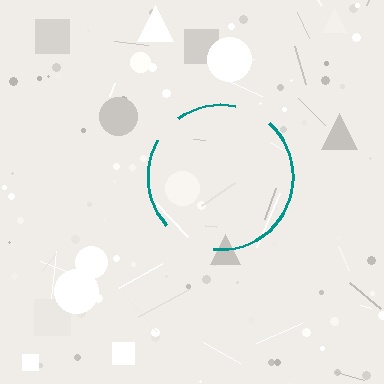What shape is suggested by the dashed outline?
The dashed outline suggests a circle.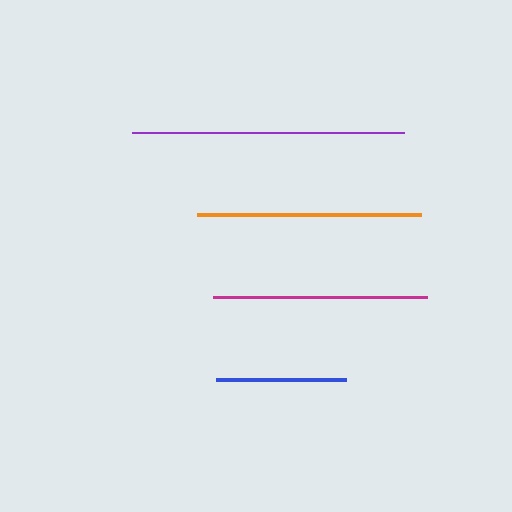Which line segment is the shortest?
The blue line is the shortest at approximately 130 pixels.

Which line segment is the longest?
The purple line is the longest at approximately 272 pixels.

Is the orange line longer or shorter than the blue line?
The orange line is longer than the blue line.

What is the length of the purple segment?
The purple segment is approximately 272 pixels long.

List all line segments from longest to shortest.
From longest to shortest: purple, orange, magenta, blue.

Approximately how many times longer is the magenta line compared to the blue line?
The magenta line is approximately 1.6 times the length of the blue line.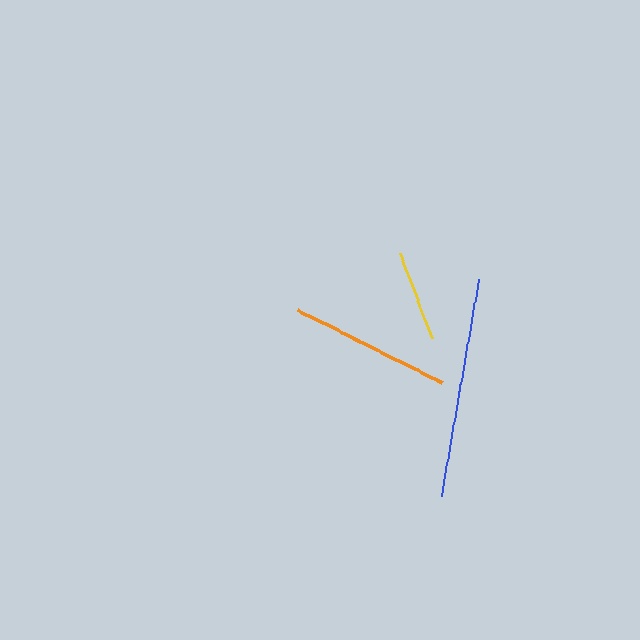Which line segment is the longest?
The blue line is the longest at approximately 220 pixels.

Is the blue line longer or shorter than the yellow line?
The blue line is longer than the yellow line.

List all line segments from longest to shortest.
From longest to shortest: blue, orange, yellow.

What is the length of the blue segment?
The blue segment is approximately 220 pixels long.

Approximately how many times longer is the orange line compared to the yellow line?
The orange line is approximately 1.8 times the length of the yellow line.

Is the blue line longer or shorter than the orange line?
The blue line is longer than the orange line.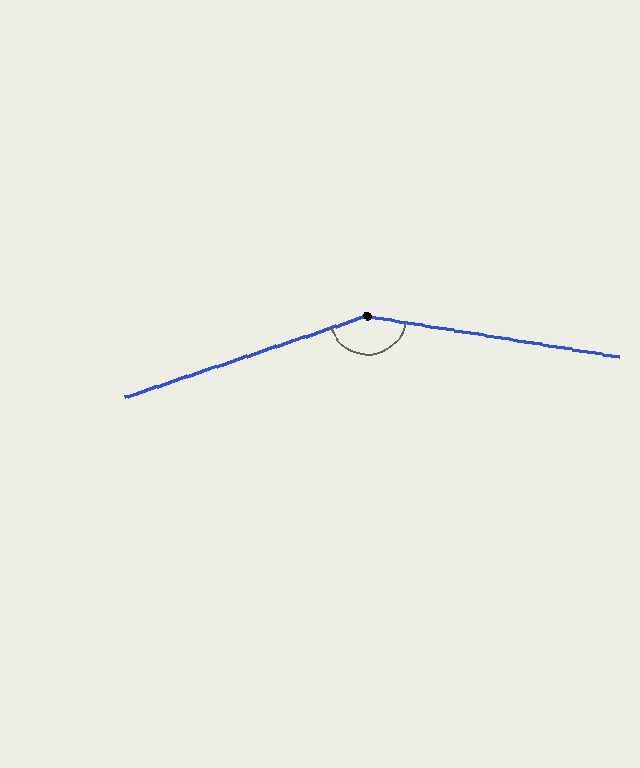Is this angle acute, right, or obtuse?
It is obtuse.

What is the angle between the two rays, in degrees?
Approximately 152 degrees.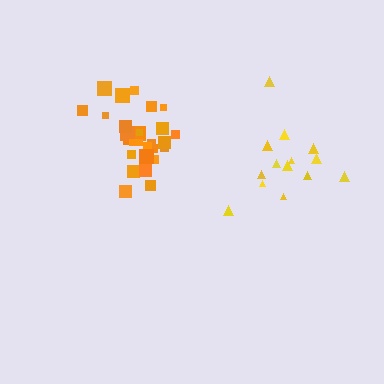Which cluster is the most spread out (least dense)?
Yellow.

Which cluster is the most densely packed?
Orange.